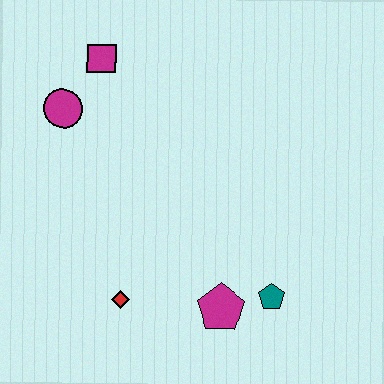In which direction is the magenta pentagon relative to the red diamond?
The magenta pentagon is to the right of the red diamond.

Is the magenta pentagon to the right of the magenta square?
Yes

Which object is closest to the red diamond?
The magenta pentagon is closest to the red diamond.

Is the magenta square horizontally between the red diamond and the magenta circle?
Yes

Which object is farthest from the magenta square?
The teal pentagon is farthest from the magenta square.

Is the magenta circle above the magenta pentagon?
Yes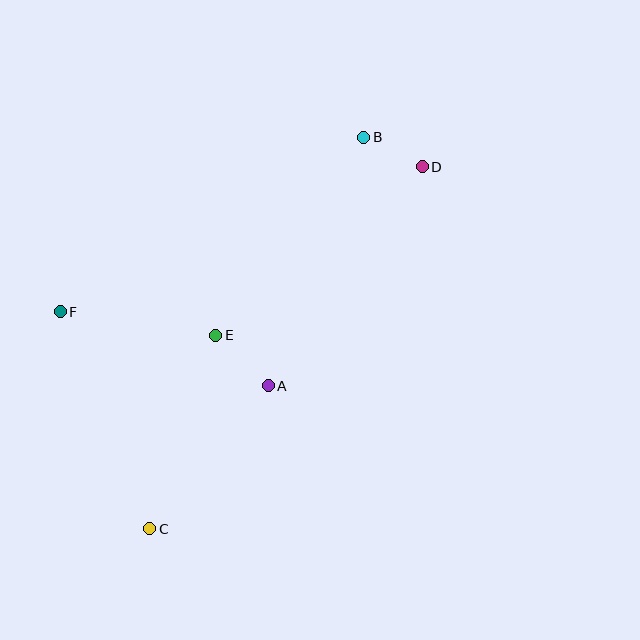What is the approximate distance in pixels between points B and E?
The distance between B and E is approximately 247 pixels.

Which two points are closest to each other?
Points B and D are closest to each other.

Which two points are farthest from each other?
Points C and D are farthest from each other.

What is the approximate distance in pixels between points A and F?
The distance between A and F is approximately 221 pixels.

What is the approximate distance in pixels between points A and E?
The distance between A and E is approximately 73 pixels.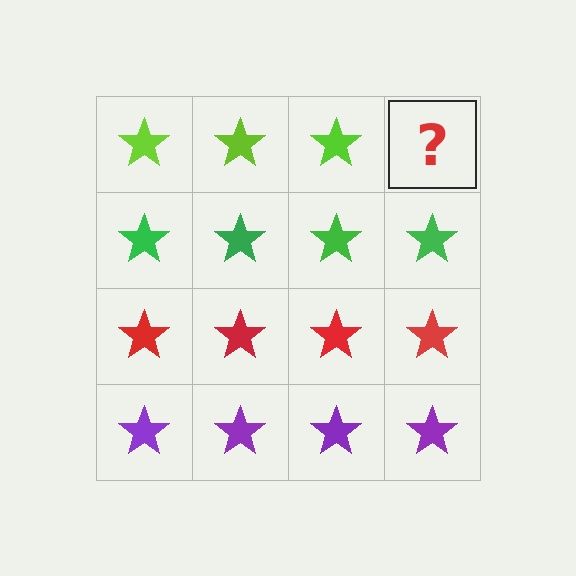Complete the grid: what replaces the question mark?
The question mark should be replaced with a lime star.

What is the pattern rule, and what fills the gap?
The rule is that each row has a consistent color. The gap should be filled with a lime star.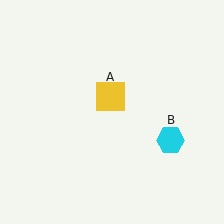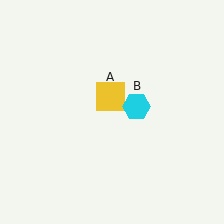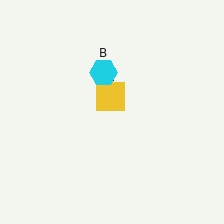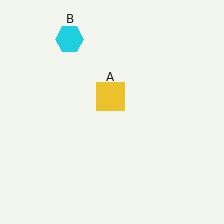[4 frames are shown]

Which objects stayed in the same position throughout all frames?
Yellow square (object A) remained stationary.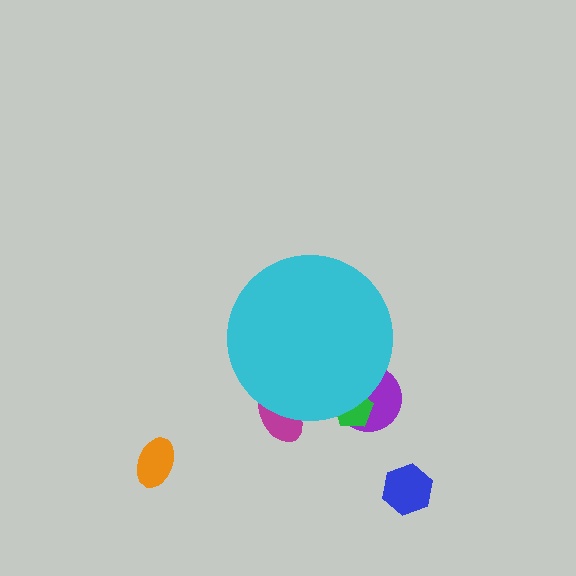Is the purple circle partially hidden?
Yes, the purple circle is partially hidden behind the cyan circle.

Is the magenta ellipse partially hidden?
Yes, the magenta ellipse is partially hidden behind the cyan circle.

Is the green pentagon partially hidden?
Yes, the green pentagon is partially hidden behind the cyan circle.